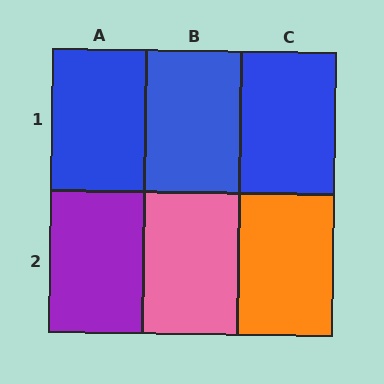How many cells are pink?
1 cell is pink.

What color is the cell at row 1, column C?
Blue.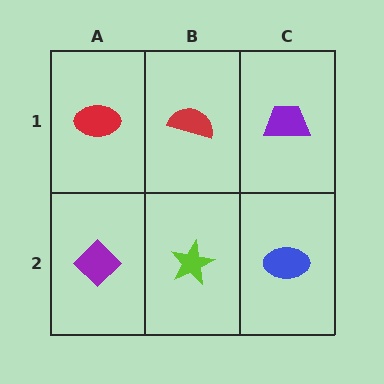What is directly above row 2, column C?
A purple trapezoid.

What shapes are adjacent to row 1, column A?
A purple diamond (row 2, column A), a red semicircle (row 1, column B).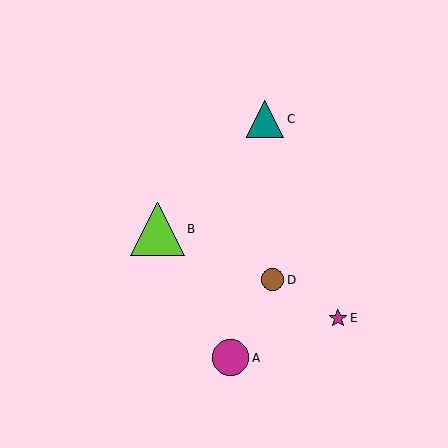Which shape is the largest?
The lime triangle (labeled B) is the largest.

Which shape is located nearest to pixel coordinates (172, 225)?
The lime triangle (labeled B) at (157, 229) is nearest to that location.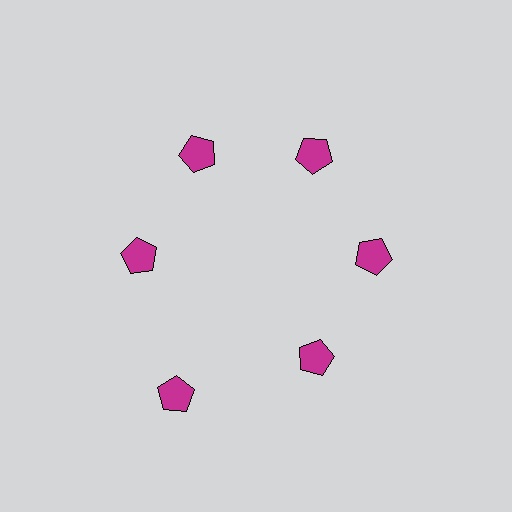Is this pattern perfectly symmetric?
No. The 6 magenta pentagons are arranged in a ring, but one element near the 7 o'clock position is pushed outward from the center, breaking the 6-fold rotational symmetry.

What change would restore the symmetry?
The symmetry would be restored by moving it inward, back onto the ring so that all 6 pentagons sit at equal angles and equal distance from the center.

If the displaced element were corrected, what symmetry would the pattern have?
It would have 6-fold rotational symmetry — the pattern would map onto itself every 60 degrees.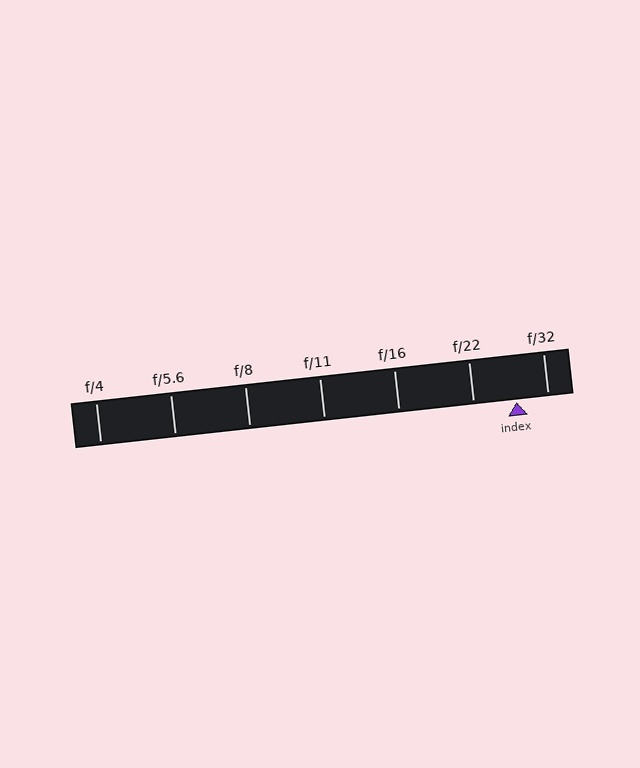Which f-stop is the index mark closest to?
The index mark is closest to f/32.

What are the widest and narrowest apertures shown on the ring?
The widest aperture shown is f/4 and the narrowest is f/32.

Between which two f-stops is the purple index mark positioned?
The index mark is between f/22 and f/32.